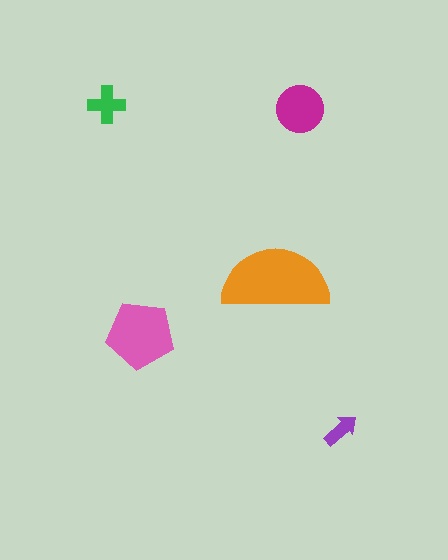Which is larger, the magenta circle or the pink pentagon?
The pink pentagon.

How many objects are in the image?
There are 5 objects in the image.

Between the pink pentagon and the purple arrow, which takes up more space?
The pink pentagon.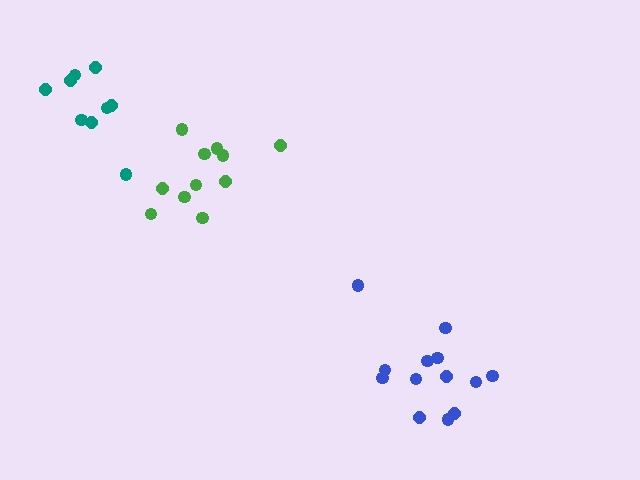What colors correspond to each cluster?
The clusters are colored: blue, teal, green.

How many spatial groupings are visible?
There are 3 spatial groupings.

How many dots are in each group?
Group 1: 13 dots, Group 2: 9 dots, Group 3: 11 dots (33 total).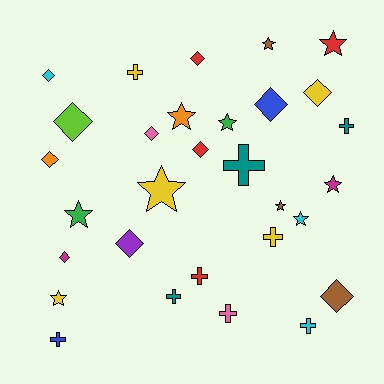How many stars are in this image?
There are 10 stars.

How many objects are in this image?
There are 30 objects.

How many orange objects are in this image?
There are 2 orange objects.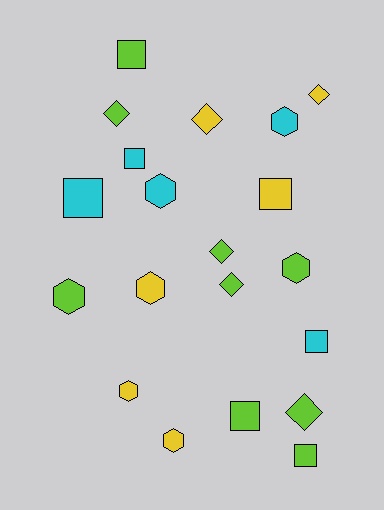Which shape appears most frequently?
Square, with 7 objects.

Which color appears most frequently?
Lime, with 9 objects.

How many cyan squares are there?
There are 3 cyan squares.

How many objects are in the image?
There are 20 objects.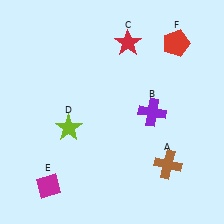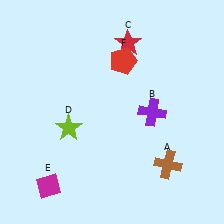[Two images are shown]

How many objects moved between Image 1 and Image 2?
1 object moved between the two images.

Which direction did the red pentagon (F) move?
The red pentagon (F) moved left.